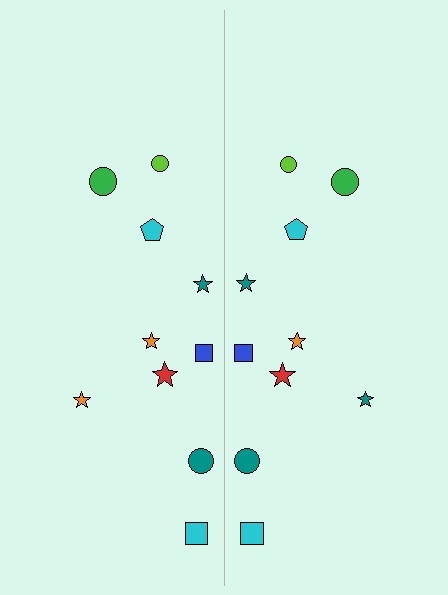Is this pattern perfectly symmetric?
No, the pattern is not perfectly symmetric. The teal star on the right side breaks the symmetry — its mirror counterpart is orange.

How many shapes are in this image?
There are 20 shapes in this image.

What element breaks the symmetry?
The teal star on the right side breaks the symmetry — its mirror counterpart is orange.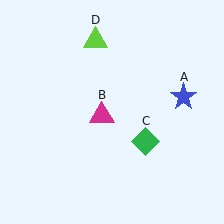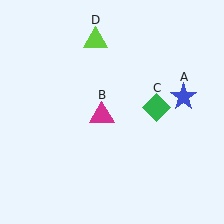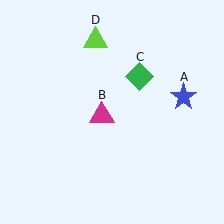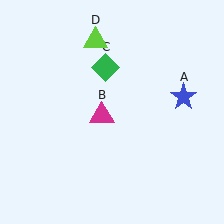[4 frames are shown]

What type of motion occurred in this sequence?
The green diamond (object C) rotated counterclockwise around the center of the scene.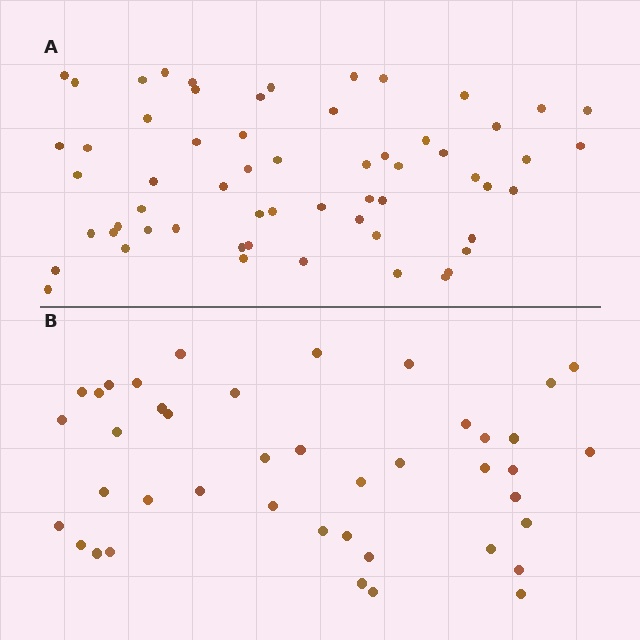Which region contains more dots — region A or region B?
Region A (the top region) has more dots.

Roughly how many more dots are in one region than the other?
Region A has approximately 20 more dots than region B.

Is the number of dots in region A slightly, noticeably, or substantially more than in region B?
Region A has noticeably more, but not dramatically so. The ratio is roughly 1.4 to 1.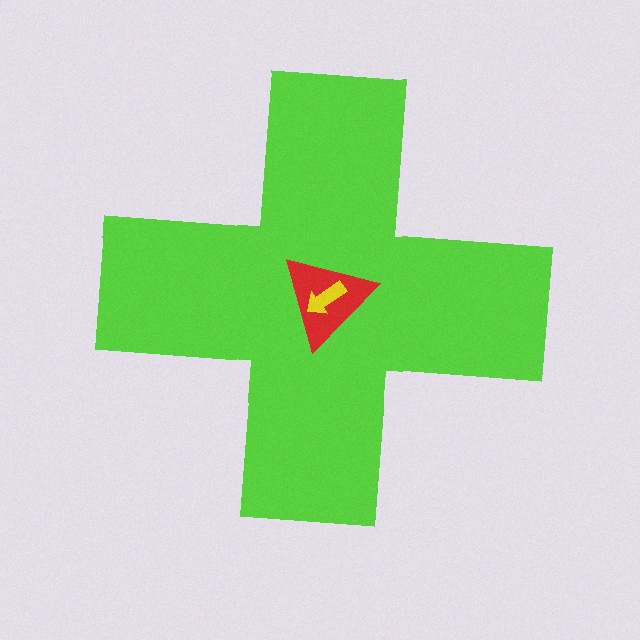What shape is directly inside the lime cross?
The red triangle.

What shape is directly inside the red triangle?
The yellow arrow.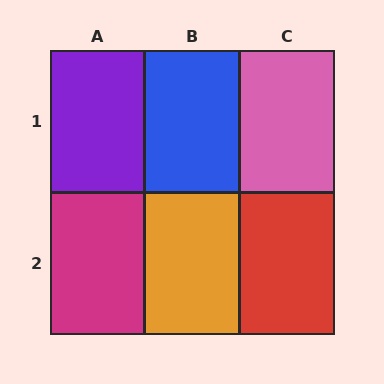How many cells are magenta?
1 cell is magenta.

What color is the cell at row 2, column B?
Orange.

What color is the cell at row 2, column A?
Magenta.